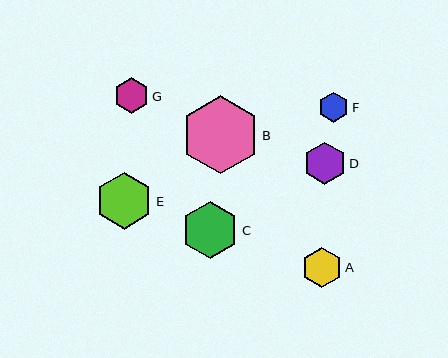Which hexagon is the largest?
Hexagon B is the largest with a size of approximately 77 pixels.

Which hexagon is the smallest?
Hexagon F is the smallest with a size of approximately 30 pixels.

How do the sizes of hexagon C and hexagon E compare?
Hexagon C and hexagon E are approximately the same size.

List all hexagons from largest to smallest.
From largest to smallest: B, C, E, D, A, G, F.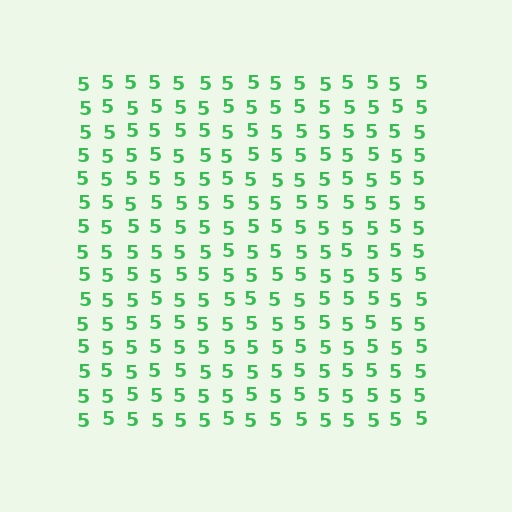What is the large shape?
The large shape is a square.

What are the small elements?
The small elements are digit 5's.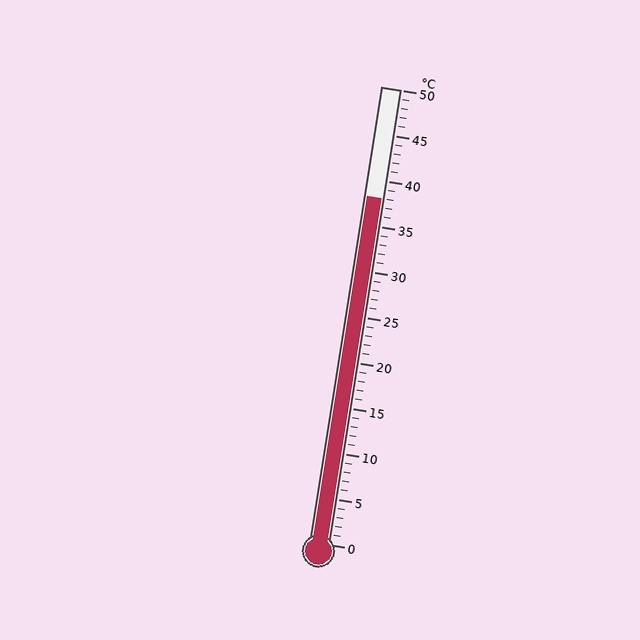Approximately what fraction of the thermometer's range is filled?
The thermometer is filled to approximately 75% of its range.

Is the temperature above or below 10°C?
The temperature is above 10°C.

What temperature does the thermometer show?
The thermometer shows approximately 38°C.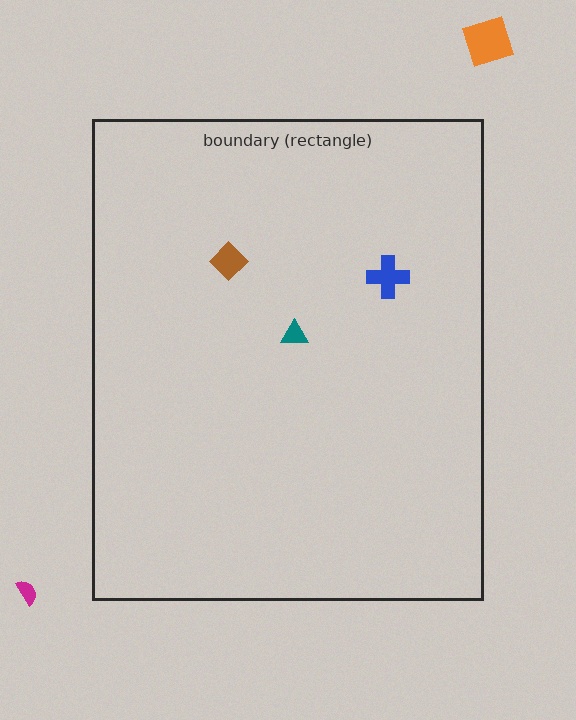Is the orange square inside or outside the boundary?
Outside.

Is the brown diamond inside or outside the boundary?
Inside.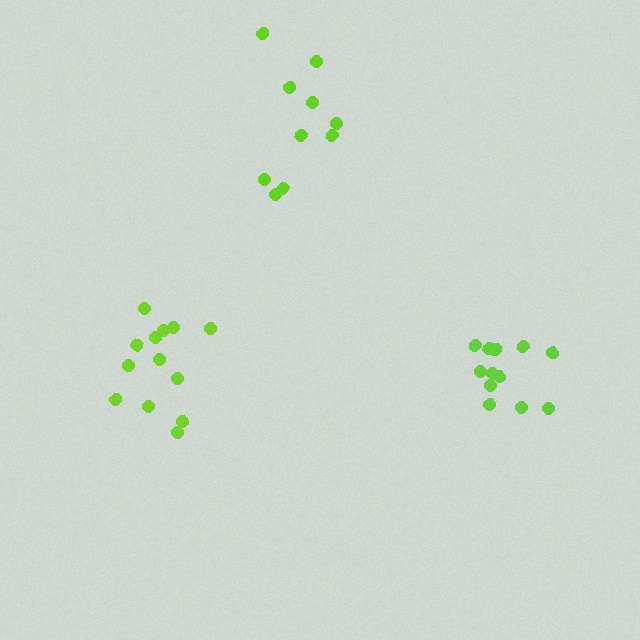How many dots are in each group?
Group 1: 13 dots, Group 2: 10 dots, Group 3: 13 dots (36 total).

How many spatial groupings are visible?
There are 3 spatial groupings.